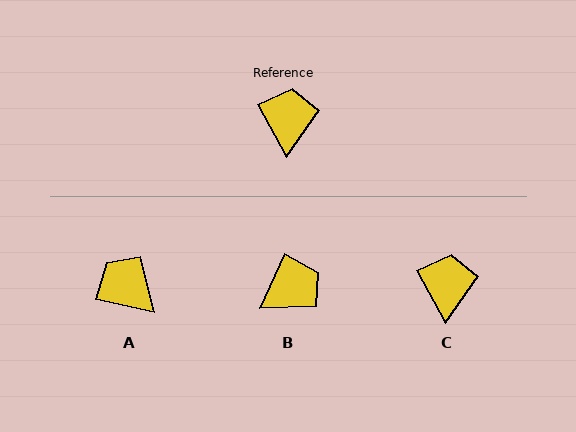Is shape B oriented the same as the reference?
No, it is off by about 54 degrees.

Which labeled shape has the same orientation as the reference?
C.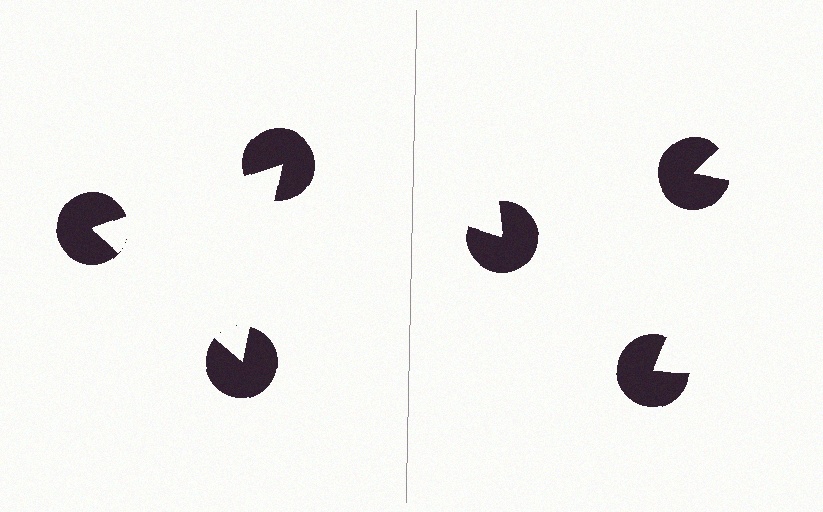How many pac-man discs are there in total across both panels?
6 — 3 on each side.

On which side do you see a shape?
An illusory triangle appears on the left side. On the right side the wedge cuts are rotated, so no coherent shape forms.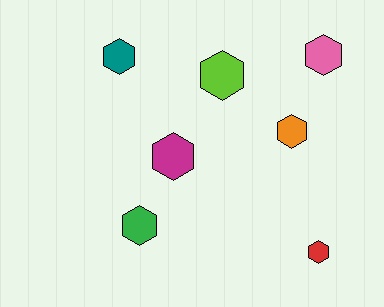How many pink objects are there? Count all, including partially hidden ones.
There is 1 pink object.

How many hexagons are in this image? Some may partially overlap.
There are 7 hexagons.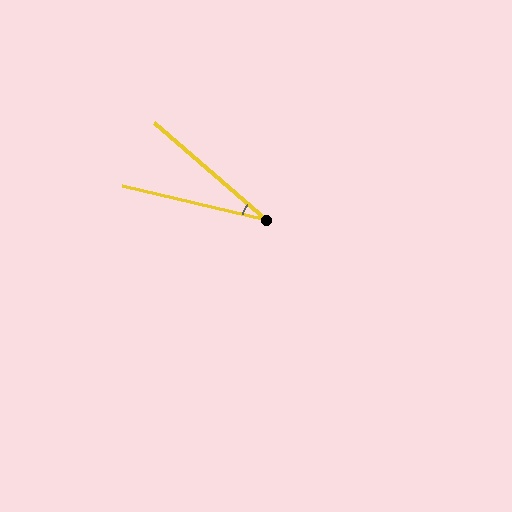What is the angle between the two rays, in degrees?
Approximately 28 degrees.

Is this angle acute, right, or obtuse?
It is acute.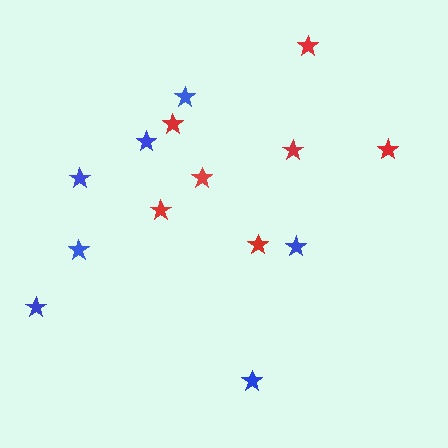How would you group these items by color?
There are 2 groups: one group of blue stars (7) and one group of red stars (7).